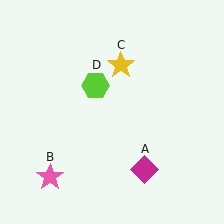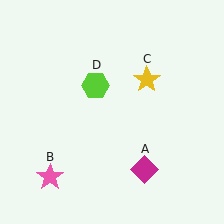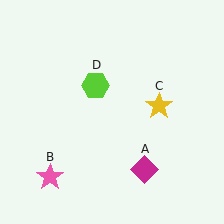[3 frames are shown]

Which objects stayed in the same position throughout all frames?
Magenta diamond (object A) and pink star (object B) and lime hexagon (object D) remained stationary.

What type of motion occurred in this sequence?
The yellow star (object C) rotated clockwise around the center of the scene.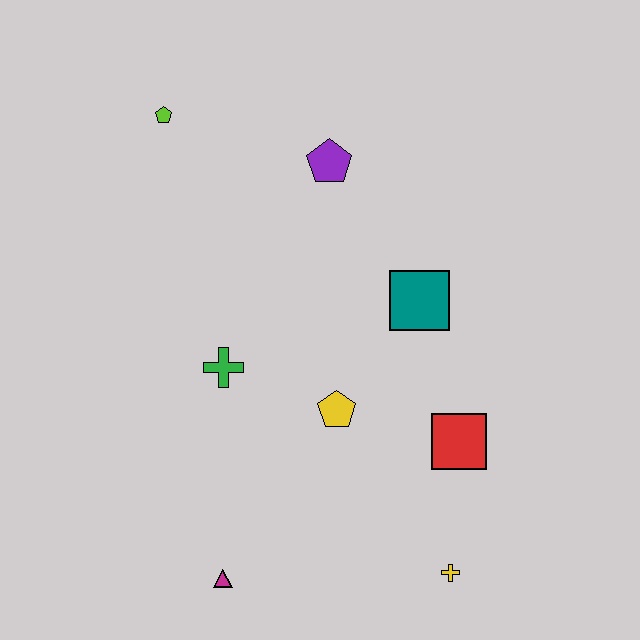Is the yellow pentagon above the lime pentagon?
No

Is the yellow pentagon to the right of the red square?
No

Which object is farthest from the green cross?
The yellow cross is farthest from the green cross.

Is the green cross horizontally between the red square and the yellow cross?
No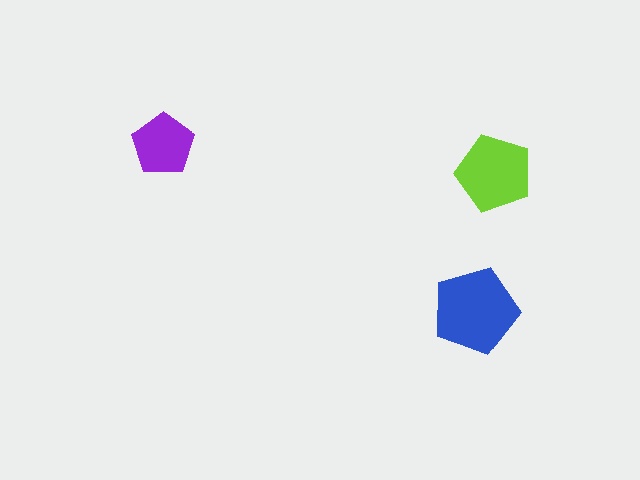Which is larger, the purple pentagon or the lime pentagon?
The lime one.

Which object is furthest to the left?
The purple pentagon is leftmost.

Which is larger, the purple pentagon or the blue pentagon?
The blue one.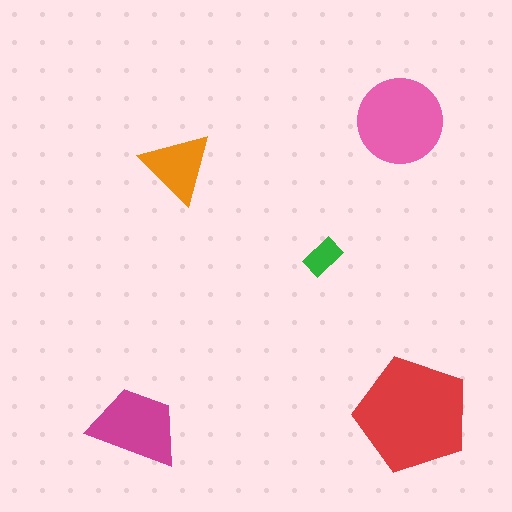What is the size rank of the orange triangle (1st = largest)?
4th.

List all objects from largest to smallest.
The red pentagon, the pink circle, the magenta trapezoid, the orange triangle, the green rectangle.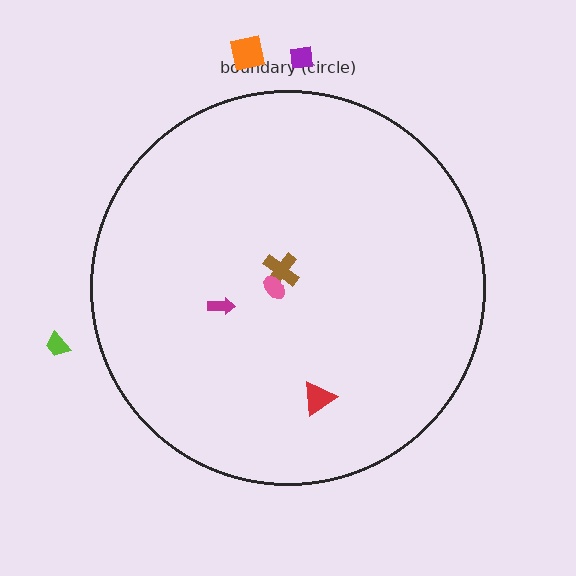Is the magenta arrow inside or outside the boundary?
Inside.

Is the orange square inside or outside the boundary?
Outside.